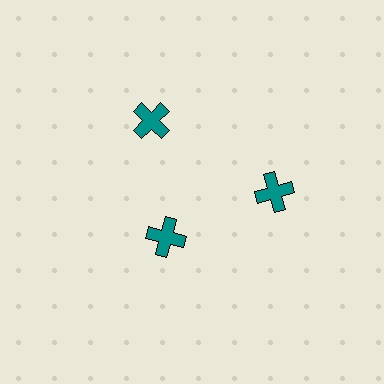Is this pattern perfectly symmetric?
No. The 3 teal crosses are arranged in a ring, but one element near the 7 o'clock position is pulled inward toward the center, breaking the 3-fold rotational symmetry.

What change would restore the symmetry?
The symmetry would be restored by moving it outward, back onto the ring so that all 3 crosses sit at equal angles and equal distance from the center.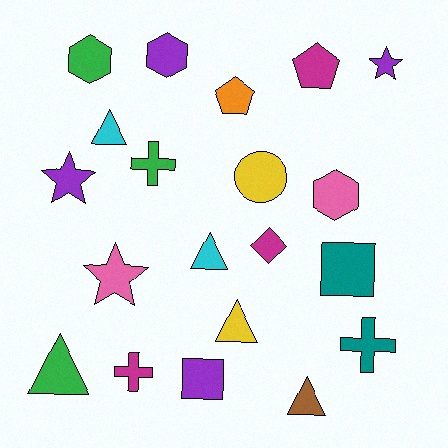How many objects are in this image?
There are 20 objects.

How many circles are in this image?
There is 1 circle.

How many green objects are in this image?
There are 3 green objects.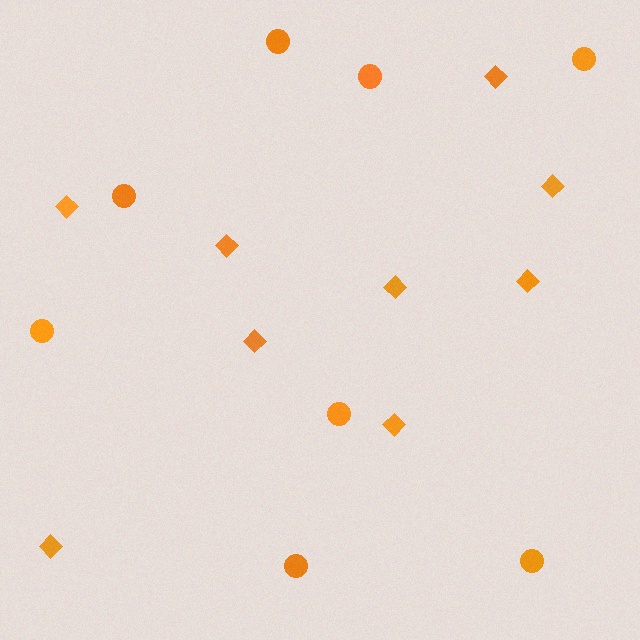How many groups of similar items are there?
There are 2 groups: one group of circles (8) and one group of diamonds (9).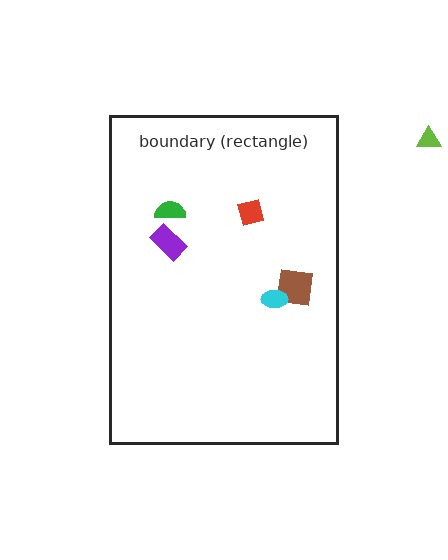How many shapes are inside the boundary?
5 inside, 1 outside.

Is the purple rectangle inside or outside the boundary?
Inside.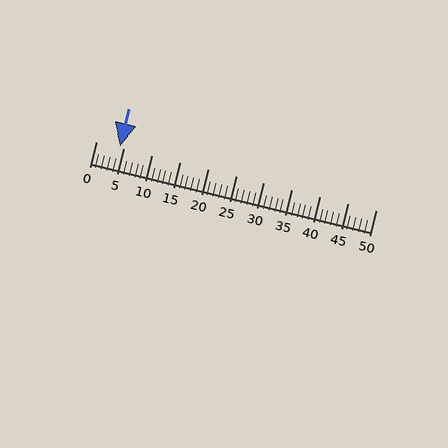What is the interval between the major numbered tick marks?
The major tick marks are spaced 5 units apart.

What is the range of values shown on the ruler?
The ruler shows values from 0 to 50.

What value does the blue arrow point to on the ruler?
The blue arrow points to approximately 4.